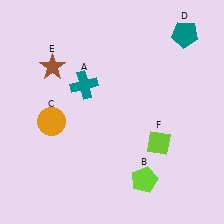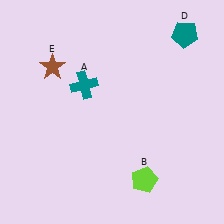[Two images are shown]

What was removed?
The lime diamond (F), the orange circle (C) were removed in Image 2.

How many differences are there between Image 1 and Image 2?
There are 2 differences between the two images.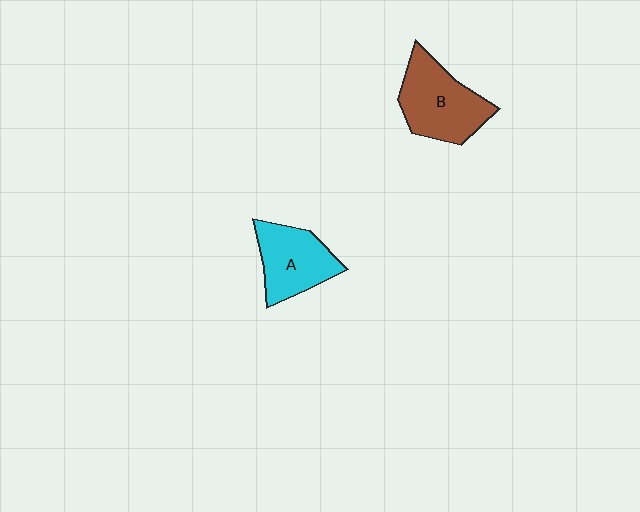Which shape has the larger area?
Shape B (brown).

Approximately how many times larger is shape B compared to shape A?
Approximately 1.2 times.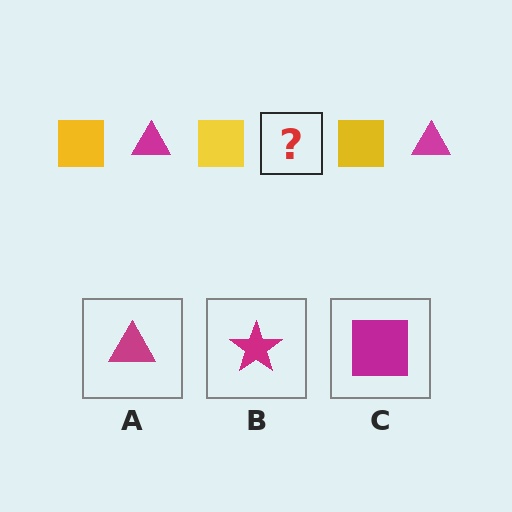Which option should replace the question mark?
Option A.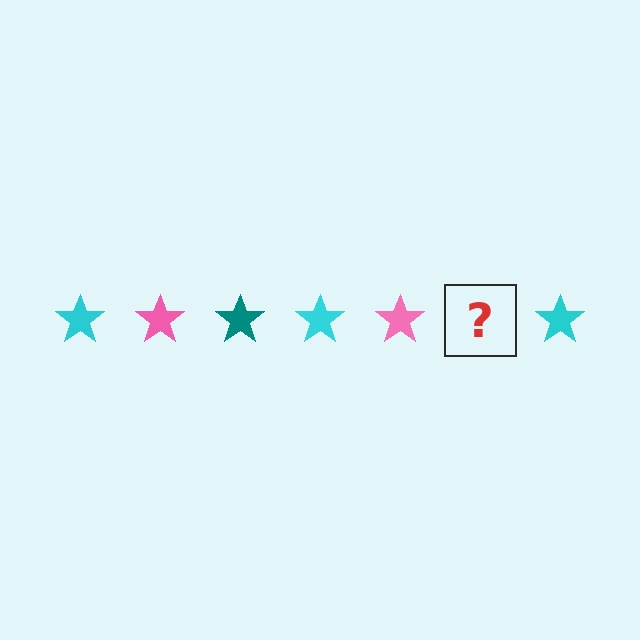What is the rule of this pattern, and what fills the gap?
The rule is that the pattern cycles through cyan, pink, teal stars. The gap should be filled with a teal star.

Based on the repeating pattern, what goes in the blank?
The blank should be a teal star.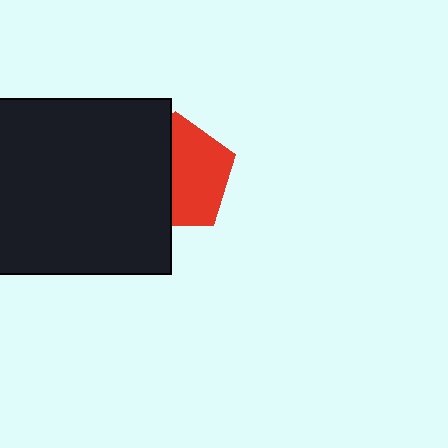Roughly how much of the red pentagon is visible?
About half of it is visible (roughly 55%).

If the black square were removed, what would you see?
You would see the complete red pentagon.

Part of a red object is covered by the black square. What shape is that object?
It is a pentagon.